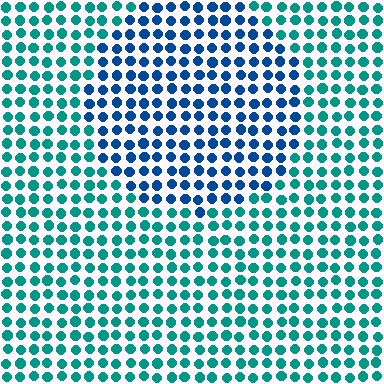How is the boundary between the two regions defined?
The boundary is defined purely by a slight shift in hue (about 39 degrees). Spacing, size, and orientation are identical on both sides.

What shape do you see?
I see a circle.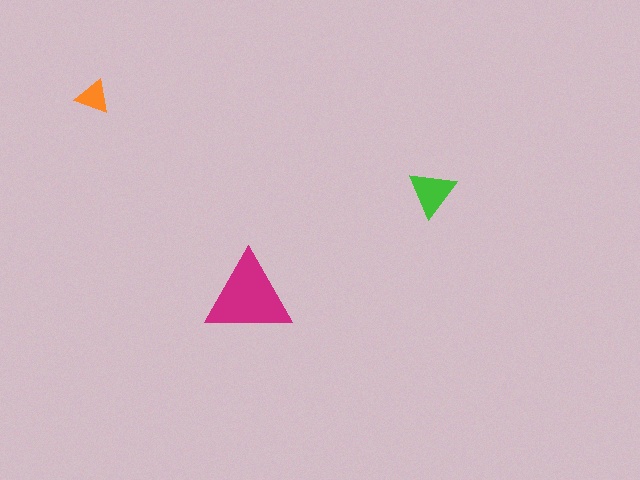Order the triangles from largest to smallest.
the magenta one, the green one, the orange one.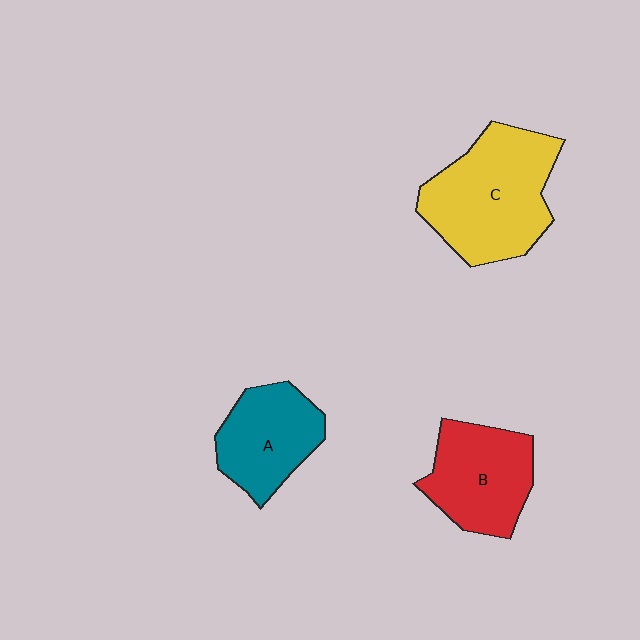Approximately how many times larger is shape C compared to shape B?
Approximately 1.4 times.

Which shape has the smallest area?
Shape A (teal).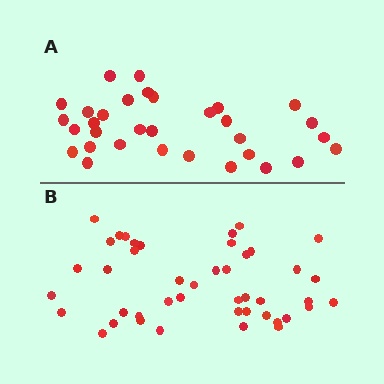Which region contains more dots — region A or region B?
Region B (the bottom region) has more dots.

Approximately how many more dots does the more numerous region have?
Region B has roughly 12 or so more dots than region A.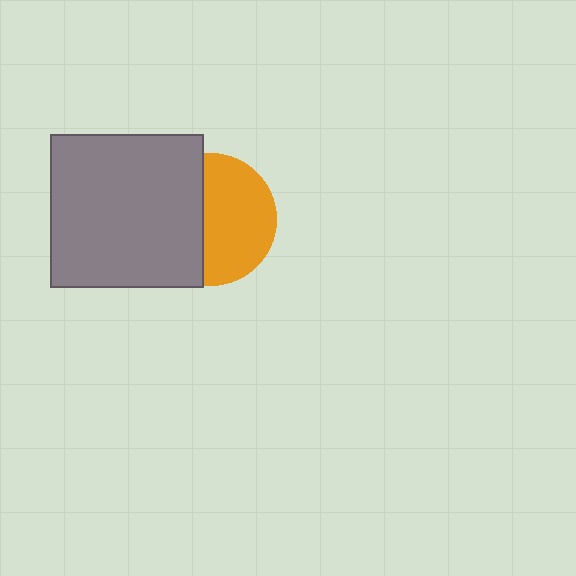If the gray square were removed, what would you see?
You would see the complete orange circle.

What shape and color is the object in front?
The object in front is a gray square.